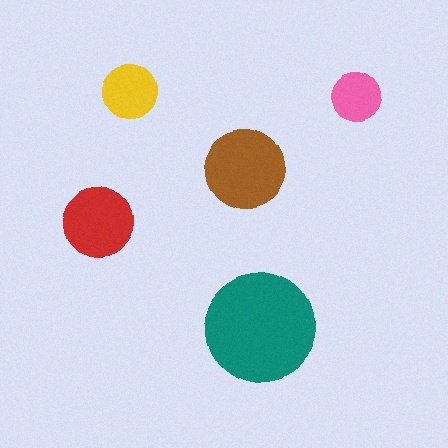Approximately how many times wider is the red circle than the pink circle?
About 1.5 times wider.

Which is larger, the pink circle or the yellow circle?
The yellow one.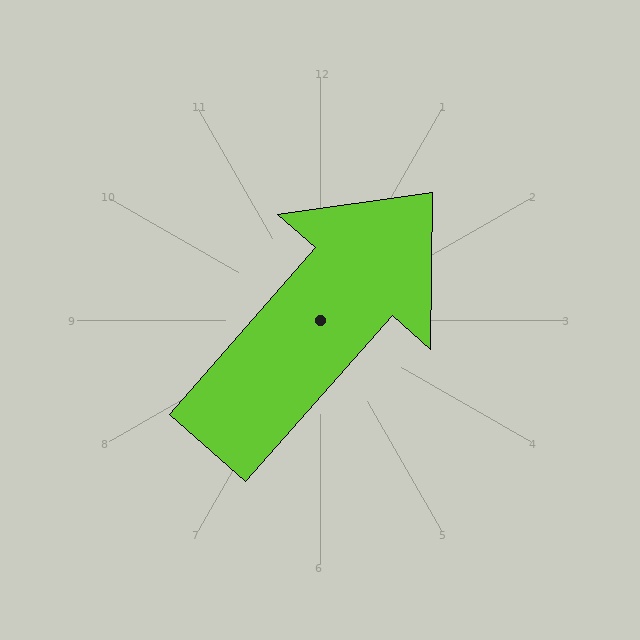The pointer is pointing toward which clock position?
Roughly 1 o'clock.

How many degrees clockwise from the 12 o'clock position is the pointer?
Approximately 41 degrees.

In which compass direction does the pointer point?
Northeast.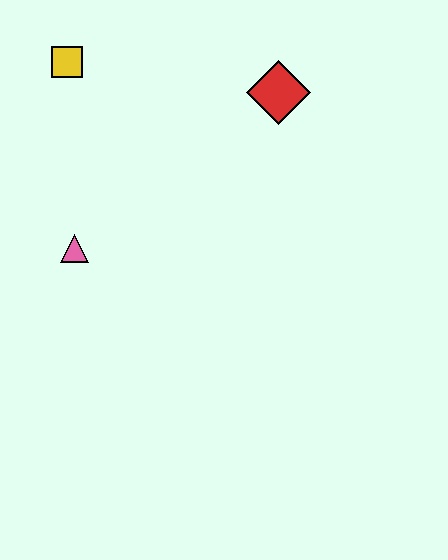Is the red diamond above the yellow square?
No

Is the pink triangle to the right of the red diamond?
No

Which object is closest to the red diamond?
The yellow square is closest to the red diamond.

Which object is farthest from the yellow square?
The red diamond is farthest from the yellow square.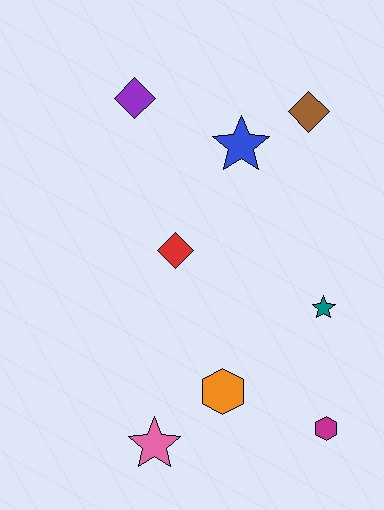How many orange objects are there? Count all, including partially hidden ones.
There is 1 orange object.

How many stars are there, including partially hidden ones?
There are 3 stars.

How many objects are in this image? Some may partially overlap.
There are 8 objects.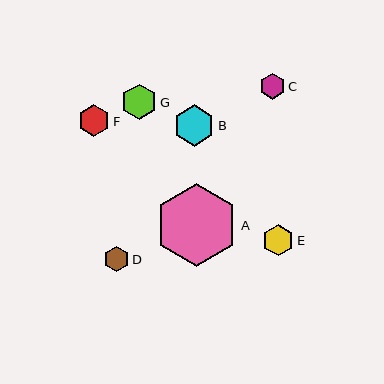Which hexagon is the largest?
Hexagon A is the largest with a size of approximately 83 pixels.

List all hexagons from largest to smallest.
From largest to smallest: A, B, G, F, E, D, C.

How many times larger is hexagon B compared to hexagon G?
Hexagon B is approximately 1.2 times the size of hexagon G.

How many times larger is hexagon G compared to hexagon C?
Hexagon G is approximately 1.4 times the size of hexagon C.